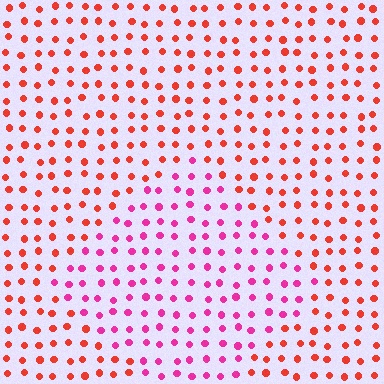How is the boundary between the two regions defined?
The boundary is defined purely by a slight shift in hue (about 41 degrees). Spacing, size, and orientation are identical on both sides.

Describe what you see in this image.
The image is filled with small red elements in a uniform arrangement. A diamond-shaped region is visible where the elements are tinted to a slightly different hue, forming a subtle color boundary.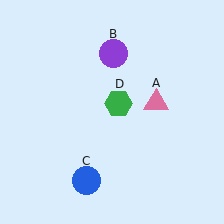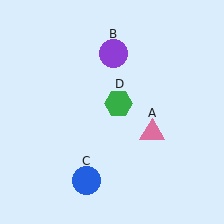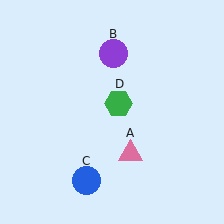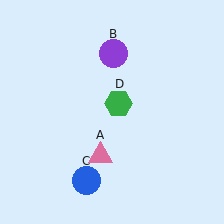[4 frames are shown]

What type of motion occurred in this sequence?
The pink triangle (object A) rotated clockwise around the center of the scene.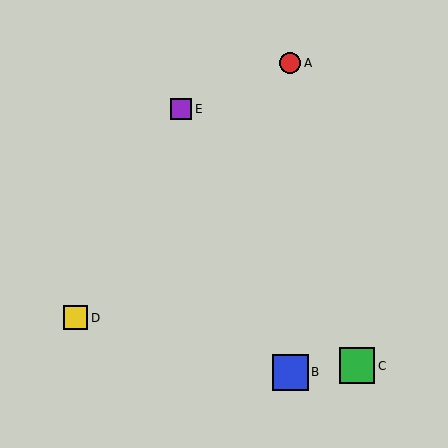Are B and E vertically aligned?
No, B is at x≈290 and E is at x≈181.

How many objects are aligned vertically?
2 objects (A, B) are aligned vertically.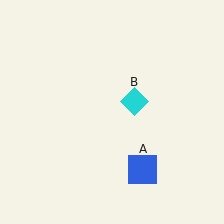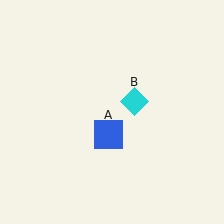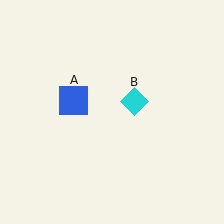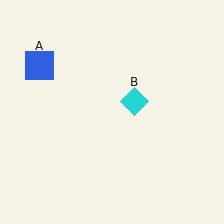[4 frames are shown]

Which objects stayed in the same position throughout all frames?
Cyan diamond (object B) remained stationary.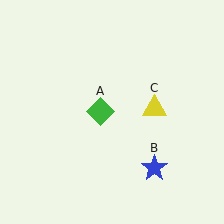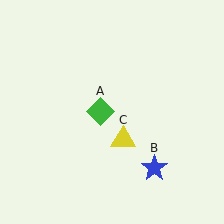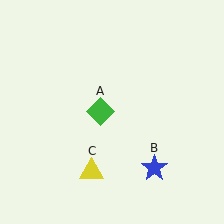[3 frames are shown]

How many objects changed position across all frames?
1 object changed position: yellow triangle (object C).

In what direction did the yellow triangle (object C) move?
The yellow triangle (object C) moved down and to the left.